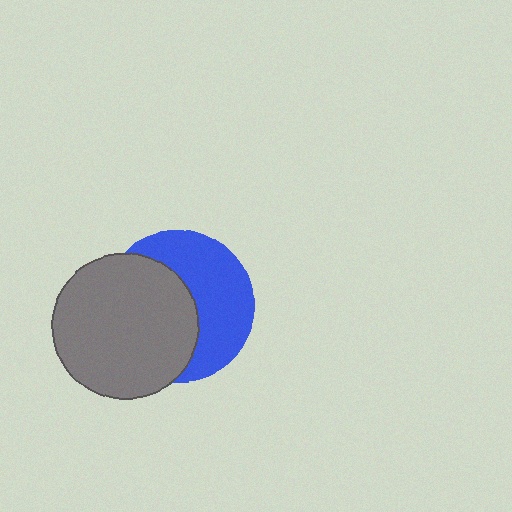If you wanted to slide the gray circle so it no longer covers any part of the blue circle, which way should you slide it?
Slide it left — that is the most direct way to separate the two shapes.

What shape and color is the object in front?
The object in front is a gray circle.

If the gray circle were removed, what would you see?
You would see the complete blue circle.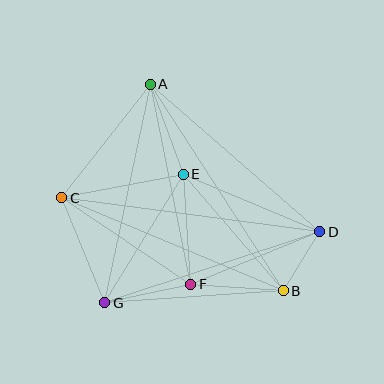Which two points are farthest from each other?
Points C and D are farthest from each other.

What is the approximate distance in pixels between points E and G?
The distance between E and G is approximately 150 pixels.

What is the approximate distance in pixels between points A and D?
The distance between A and D is approximately 225 pixels.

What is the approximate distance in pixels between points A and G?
The distance between A and G is approximately 223 pixels.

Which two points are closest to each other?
Points B and D are closest to each other.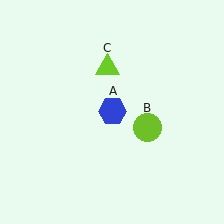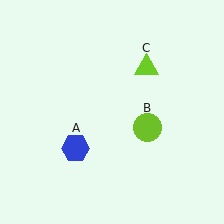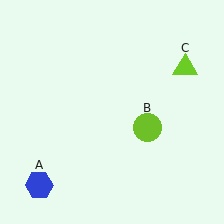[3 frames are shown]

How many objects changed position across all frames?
2 objects changed position: blue hexagon (object A), lime triangle (object C).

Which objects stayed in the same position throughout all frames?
Lime circle (object B) remained stationary.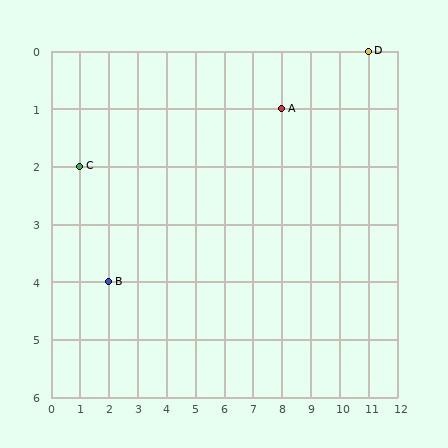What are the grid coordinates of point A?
Point A is at grid coordinates (8, 1).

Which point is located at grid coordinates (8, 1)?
Point A is at (8, 1).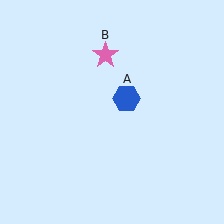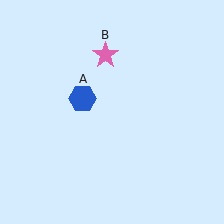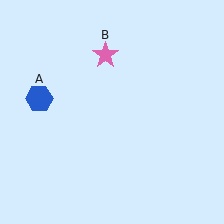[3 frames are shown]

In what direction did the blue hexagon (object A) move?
The blue hexagon (object A) moved left.